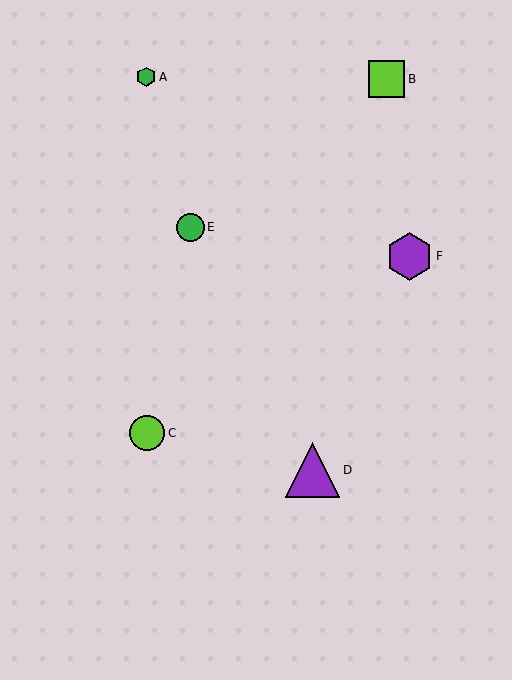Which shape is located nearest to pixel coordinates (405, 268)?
The purple hexagon (labeled F) at (409, 256) is nearest to that location.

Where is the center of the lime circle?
The center of the lime circle is at (147, 433).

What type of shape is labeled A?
Shape A is a green hexagon.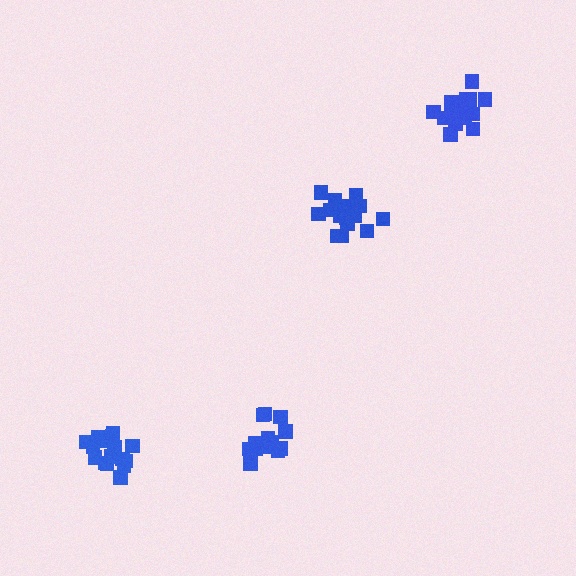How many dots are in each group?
Group 1: 16 dots, Group 2: 18 dots, Group 3: 19 dots, Group 4: 17 dots (70 total).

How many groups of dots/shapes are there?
There are 4 groups.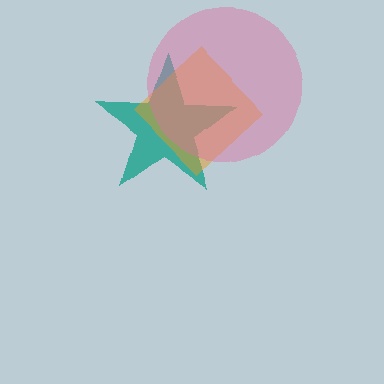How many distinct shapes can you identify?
There are 3 distinct shapes: a teal star, an orange diamond, a pink circle.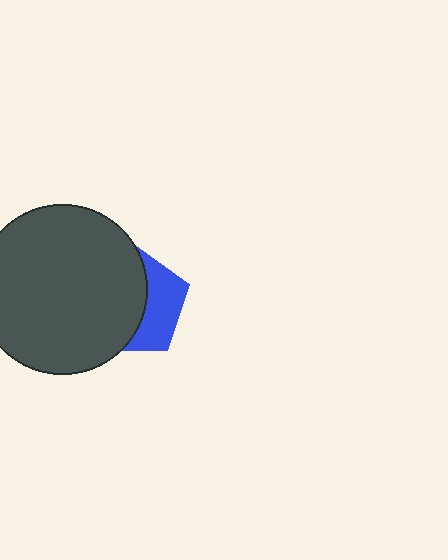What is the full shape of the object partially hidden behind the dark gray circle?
The partially hidden object is a blue pentagon.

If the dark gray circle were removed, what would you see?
You would see the complete blue pentagon.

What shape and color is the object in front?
The object in front is a dark gray circle.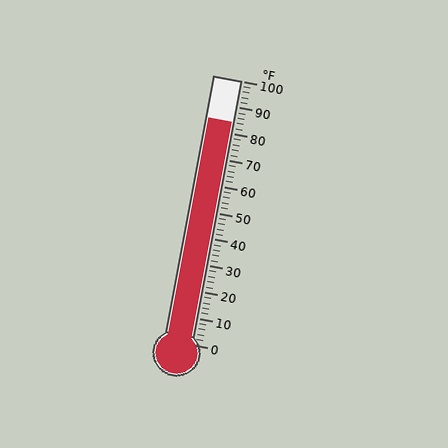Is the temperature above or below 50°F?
The temperature is above 50°F.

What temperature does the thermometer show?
The thermometer shows approximately 84°F.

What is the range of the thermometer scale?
The thermometer scale ranges from 0°F to 100°F.